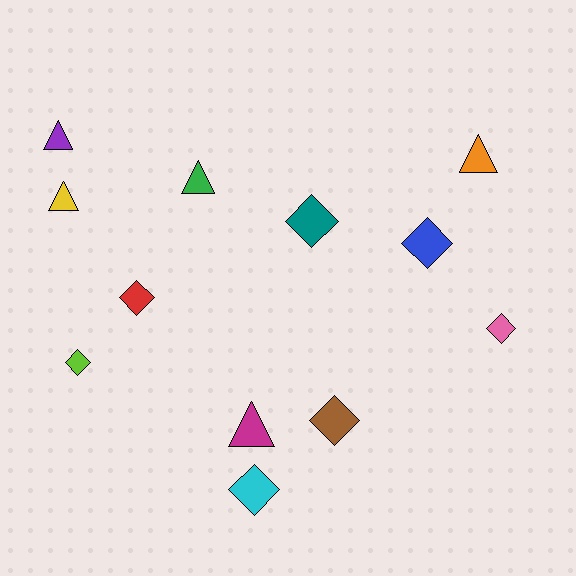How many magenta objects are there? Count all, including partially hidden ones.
There is 1 magenta object.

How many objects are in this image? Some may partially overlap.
There are 12 objects.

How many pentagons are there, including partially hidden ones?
There are no pentagons.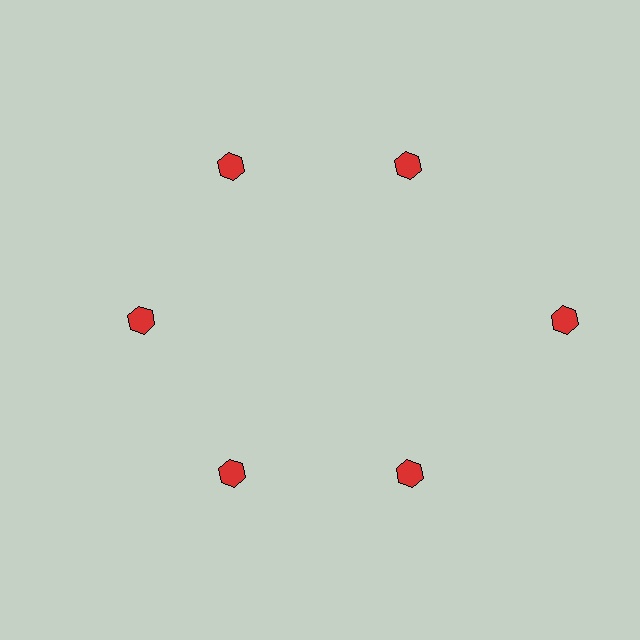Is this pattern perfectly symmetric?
No. The 6 red hexagons are arranged in a ring, but one element near the 3 o'clock position is pushed outward from the center, breaking the 6-fold rotational symmetry.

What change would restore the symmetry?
The symmetry would be restored by moving it inward, back onto the ring so that all 6 hexagons sit at equal angles and equal distance from the center.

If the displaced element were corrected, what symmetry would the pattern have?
It would have 6-fold rotational symmetry — the pattern would map onto itself every 60 degrees.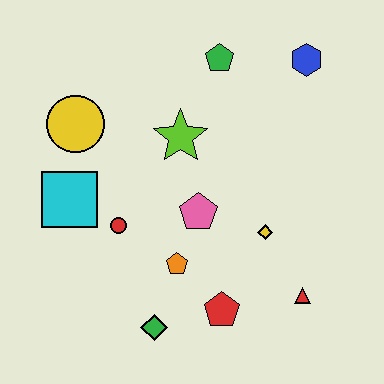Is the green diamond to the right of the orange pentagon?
No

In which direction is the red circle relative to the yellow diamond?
The red circle is to the left of the yellow diamond.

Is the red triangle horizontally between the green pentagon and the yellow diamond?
No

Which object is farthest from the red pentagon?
The blue hexagon is farthest from the red pentagon.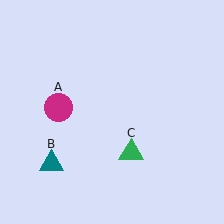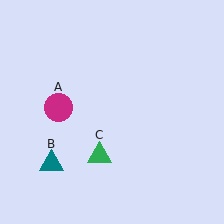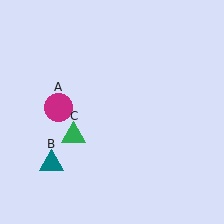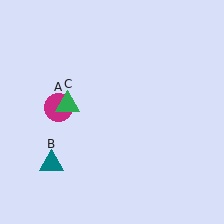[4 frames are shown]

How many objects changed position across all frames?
1 object changed position: green triangle (object C).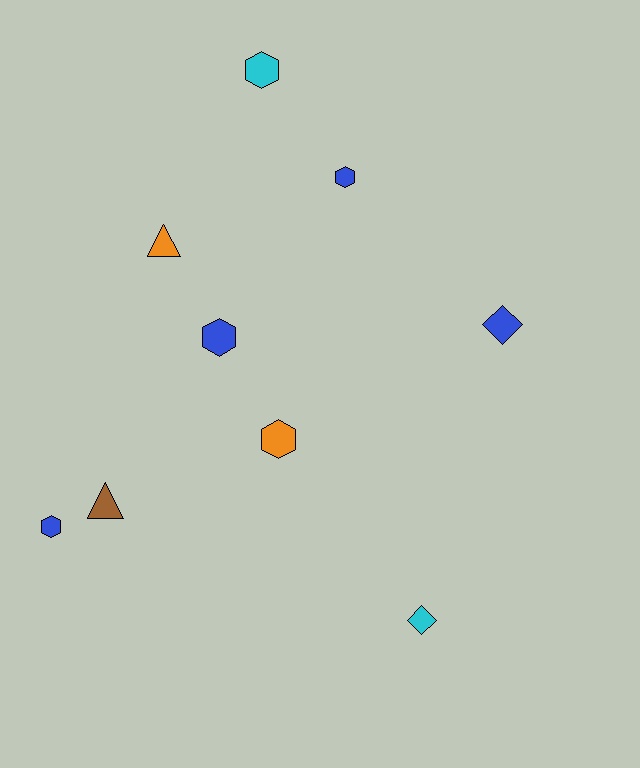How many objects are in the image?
There are 9 objects.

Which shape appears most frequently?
Hexagon, with 5 objects.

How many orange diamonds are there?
There are no orange diamonds.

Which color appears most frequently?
Blue, with 4 objects.